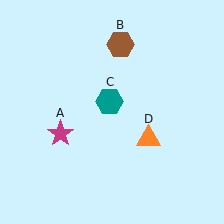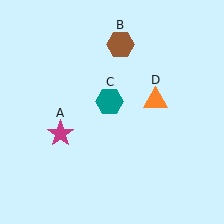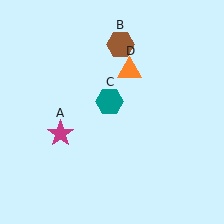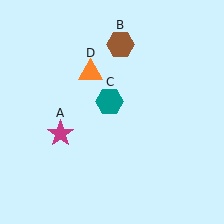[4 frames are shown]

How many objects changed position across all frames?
1 object changed position: orange triangle (object D).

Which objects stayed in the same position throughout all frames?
Magenta star (object A) and brown hexagon (object B) and teal hexagon (object C) remained stationary.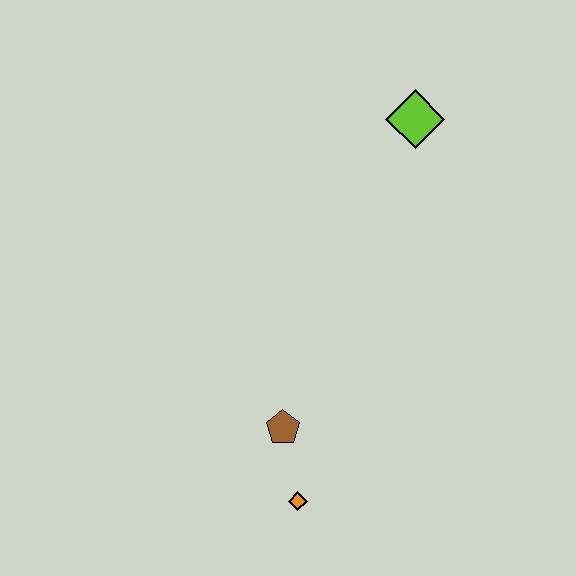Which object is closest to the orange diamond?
The brown pentagon is closest to the orange diamond.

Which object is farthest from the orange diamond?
The lime diamond is farthest from the orange diamond.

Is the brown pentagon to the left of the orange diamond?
Yes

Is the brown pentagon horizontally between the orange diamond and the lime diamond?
No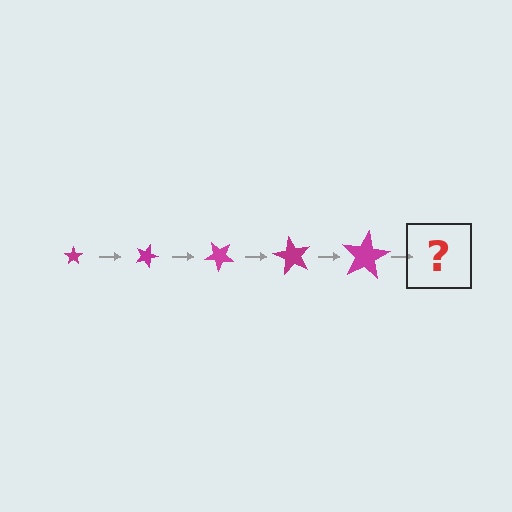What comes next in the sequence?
The next element should be a star, larger than the previous one and rotated 100 degrees from the start.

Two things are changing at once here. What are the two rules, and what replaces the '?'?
The two rules are that the star grows larger each step and it rotates 20 degrees each step. The '?' should be a star, larger than the previous one and rotated 100 degrees from the start.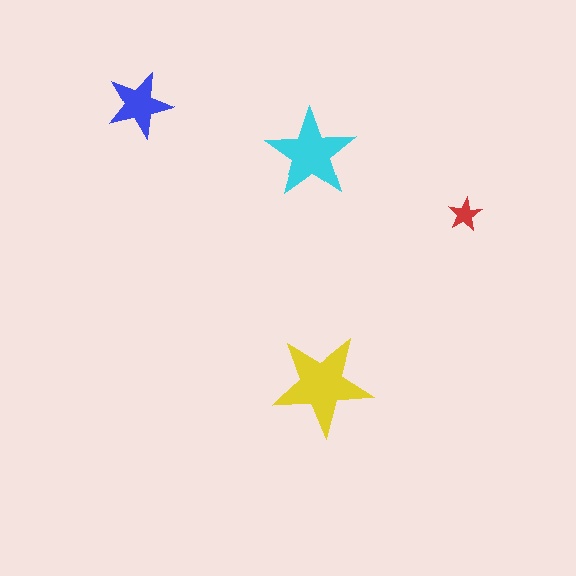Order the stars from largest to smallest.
the yellow one, the cyan one, the blue one, the red one.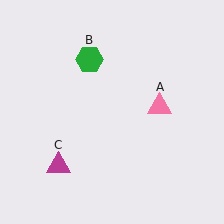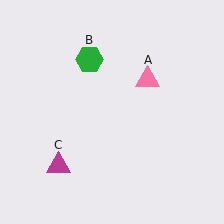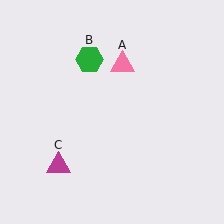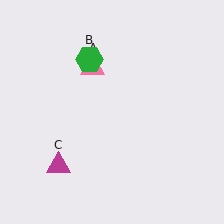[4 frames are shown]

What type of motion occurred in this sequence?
The pink triangle (object A) rotated counterclockwise around the center of the scene.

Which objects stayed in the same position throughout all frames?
Green hexagon (object B) and magenta triangle (object C) remained stationary.